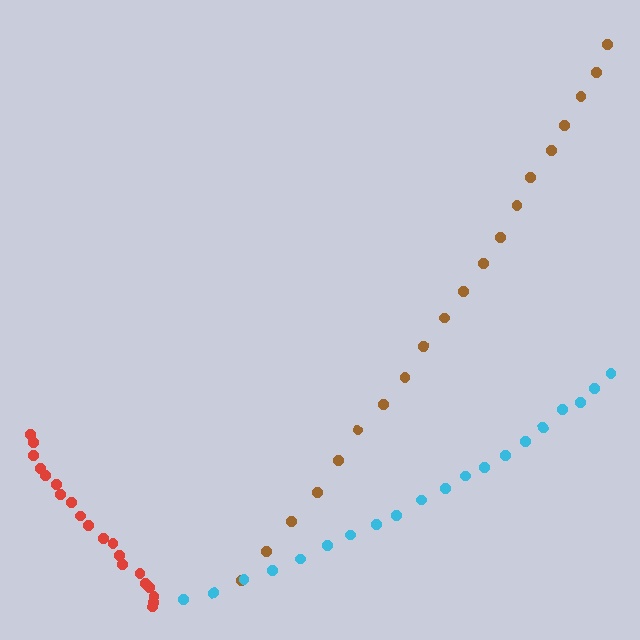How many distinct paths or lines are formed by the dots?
There are 3 distinct paths.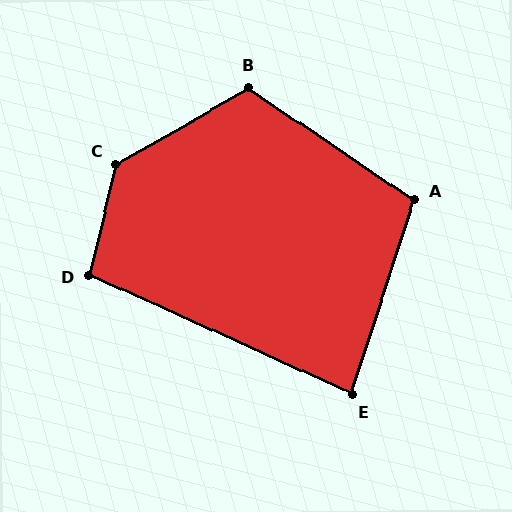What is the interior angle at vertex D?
Approximately 101 degrees (obtuse).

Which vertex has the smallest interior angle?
E, at approximately 83 degrees.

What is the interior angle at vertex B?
Approximately 116 degrees (obtuse).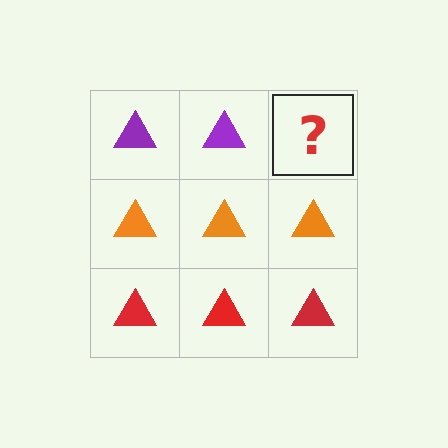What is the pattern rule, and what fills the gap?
The rule is that each row has a consistent color. The gap should be filled with a purple triangle.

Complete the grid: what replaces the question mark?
The question mark should be replaced with a purple triangle.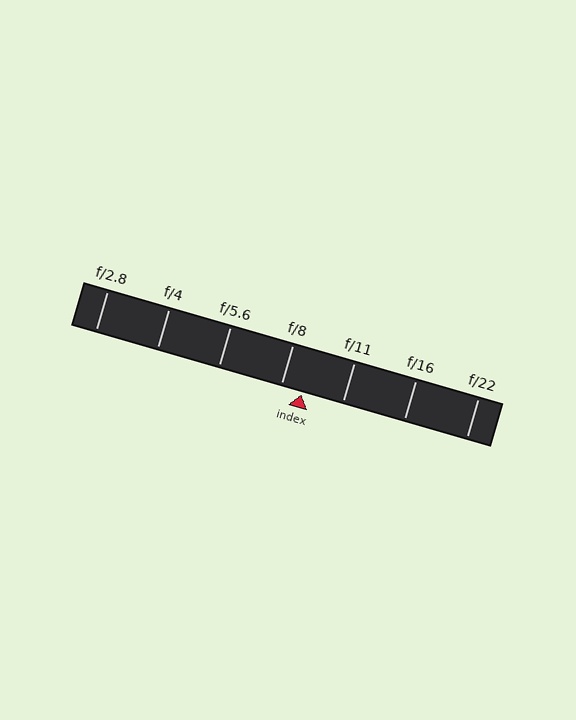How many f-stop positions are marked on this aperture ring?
There are 7 f-stop positions marked.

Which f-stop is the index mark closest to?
The index mark is closest to f/8.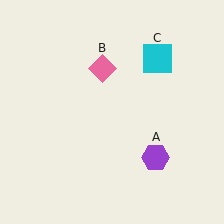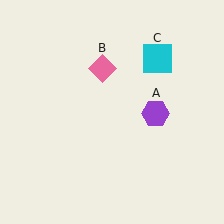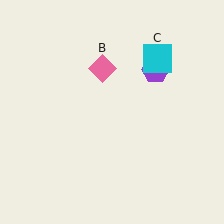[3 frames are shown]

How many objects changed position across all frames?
1 object changed position: purple hexagon (object A).